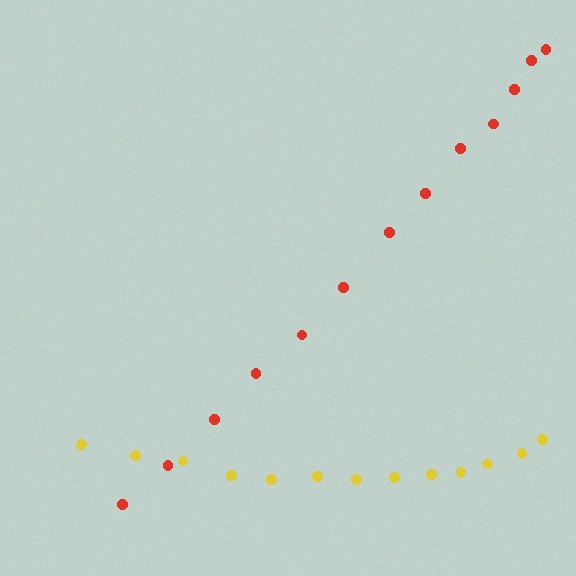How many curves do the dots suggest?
There are 2 distinct paths.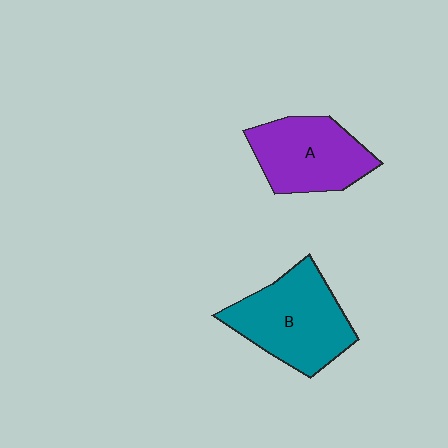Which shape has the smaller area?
Shape A (purple).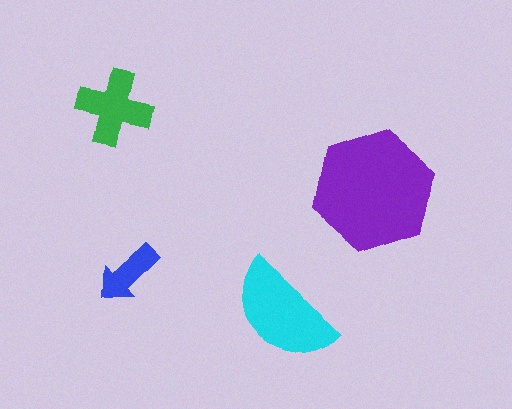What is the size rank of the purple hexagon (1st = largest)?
1st.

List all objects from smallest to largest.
The blue arrow, the green cross, the cyan semicircle, the purple hexagon.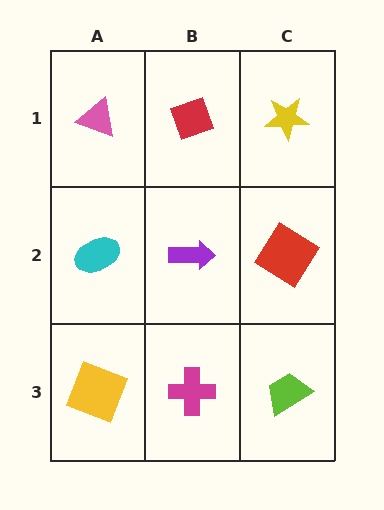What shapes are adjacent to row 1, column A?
A cyan ellipse (row 2, column A), a red diamond (row 1, column B).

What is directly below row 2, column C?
A lime trapezoid.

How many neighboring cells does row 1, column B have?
3.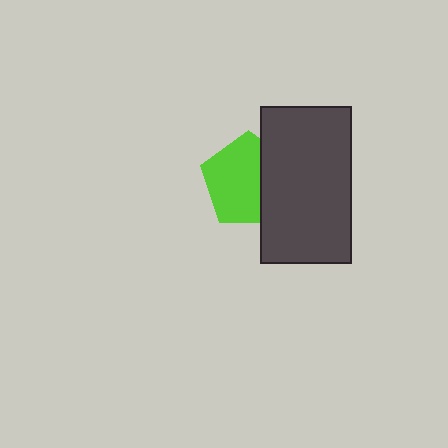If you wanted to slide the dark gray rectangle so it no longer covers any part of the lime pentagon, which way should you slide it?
Slide it right — that is the most direct way to separate the two shapes.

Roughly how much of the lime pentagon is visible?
Most of it is visible (roughly 65%).